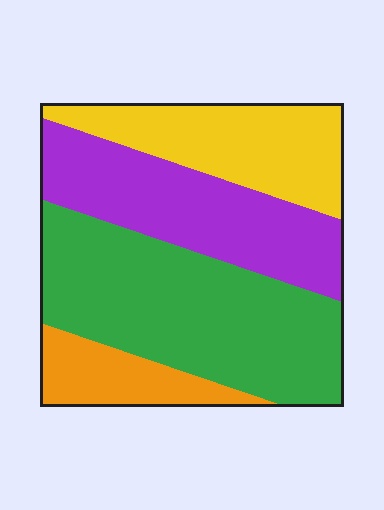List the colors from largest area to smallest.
From largest to smallest: green, purple, yellow, orange.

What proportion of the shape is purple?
Purple takes up about one quarter (1/4) of the shape.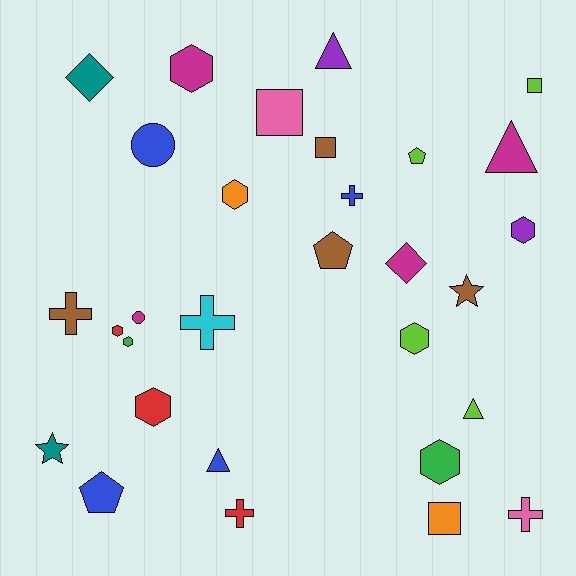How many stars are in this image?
There are 2 stars.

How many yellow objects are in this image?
There are no yellow objects.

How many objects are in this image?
There are 30 objects.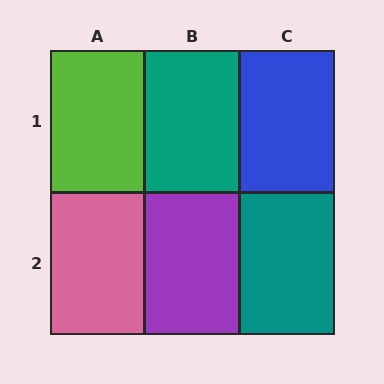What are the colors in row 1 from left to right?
Lime, teal, blue.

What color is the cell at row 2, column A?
Pink.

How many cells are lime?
1 cell is lime.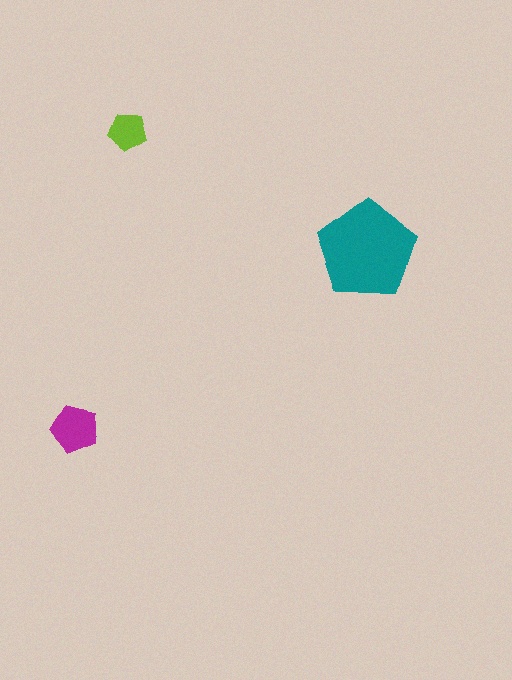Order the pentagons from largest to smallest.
the teal one, the magenta one, the lime one.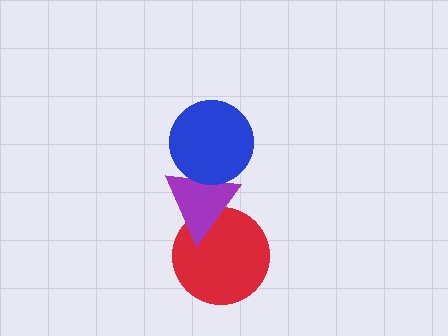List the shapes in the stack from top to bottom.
From top to bottom: the blue circle, the purple triangle, the red circle.